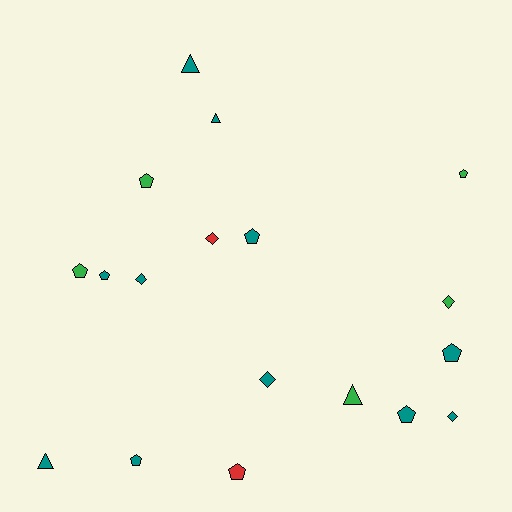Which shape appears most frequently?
Pentagon, with 9 objects.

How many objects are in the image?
There are 18 objects.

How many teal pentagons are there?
There are 5 teal pentagons.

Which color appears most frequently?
Teal, with 11 objects.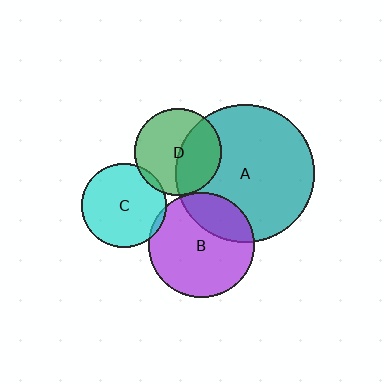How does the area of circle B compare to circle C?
Approximately 1.6 times.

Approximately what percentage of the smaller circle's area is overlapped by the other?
Approximately 5%.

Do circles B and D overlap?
Yes.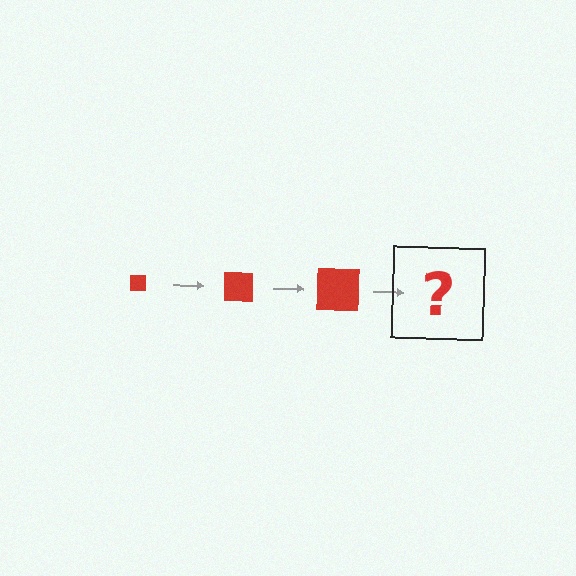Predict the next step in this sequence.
The next step is a red square, larger than the previous one.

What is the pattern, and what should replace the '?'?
The pattern is that the square gets progressively larger each step. The '?' should be a red square, larger than the previous one.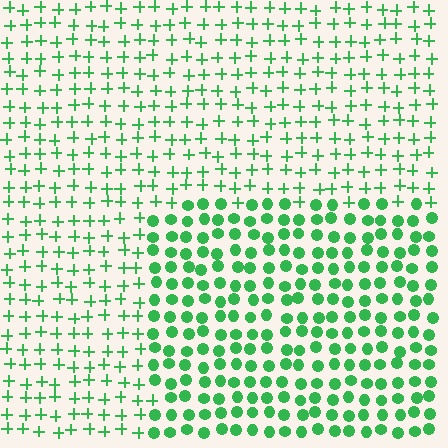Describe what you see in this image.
The image is filled with small green elements arranged in a uniform grid. A rectangle-shaped region contains circles, while the surrounding area contains plus signs. The boundary is defined purely by the change in element shape.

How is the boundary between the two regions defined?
The boundary is defined by a change in element shape: circles inside vs. plus signs outside. All elements share the same color and spacing.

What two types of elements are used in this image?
The image uses circles inside the rectangle region and plus signs outside it.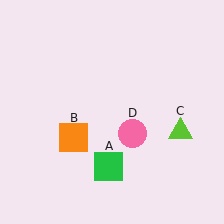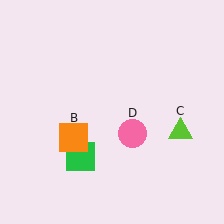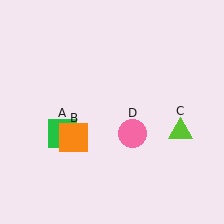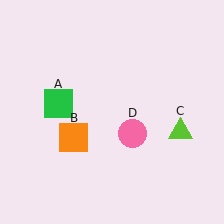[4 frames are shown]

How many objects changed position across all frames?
1 object changed position: green square (object A).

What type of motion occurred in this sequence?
The green square (object A) rotated clockwise around the center of the scene.